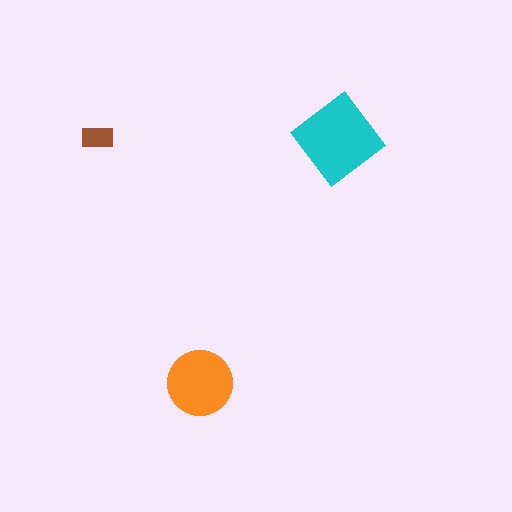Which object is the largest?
The cyan diamond.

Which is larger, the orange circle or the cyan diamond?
The cyan diamond.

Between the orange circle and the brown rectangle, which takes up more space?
The orange circle.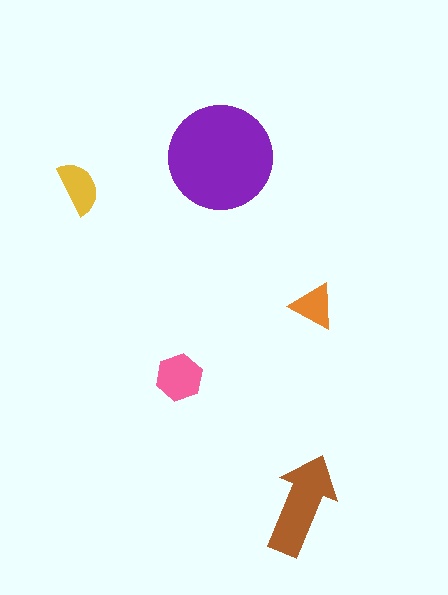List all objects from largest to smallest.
The purple circle, the brown arrow, the pink hexagon, the yellow semicircle, the orange triangle.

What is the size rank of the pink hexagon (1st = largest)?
3rd.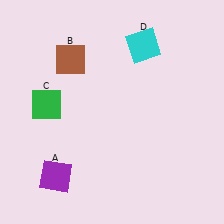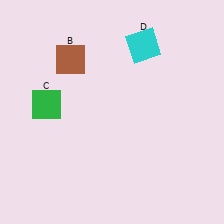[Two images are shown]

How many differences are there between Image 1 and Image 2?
There is 1 difference between the two images.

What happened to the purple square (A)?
The purple square (A) was removed in Image 2. It was in the bottom-left area of Image 1.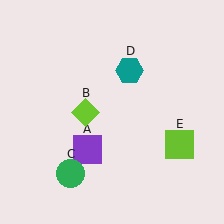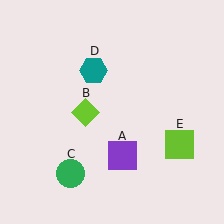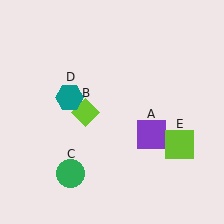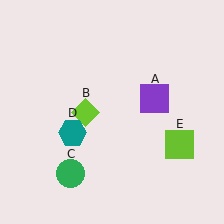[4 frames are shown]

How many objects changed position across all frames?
2 objects changed position: purple square (object A), teal hexagon (object D).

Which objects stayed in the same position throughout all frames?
Lime diamond (object B) and green circle (object C) and lime square (object E) remained stationary.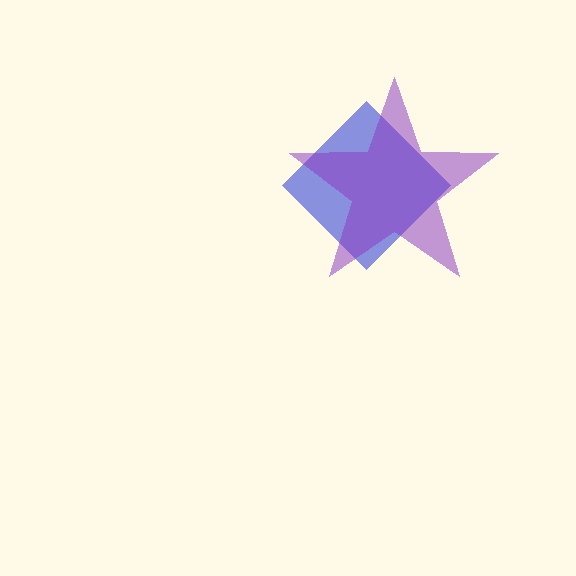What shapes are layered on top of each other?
The layered shapes are: a blue diamond, a purple star.